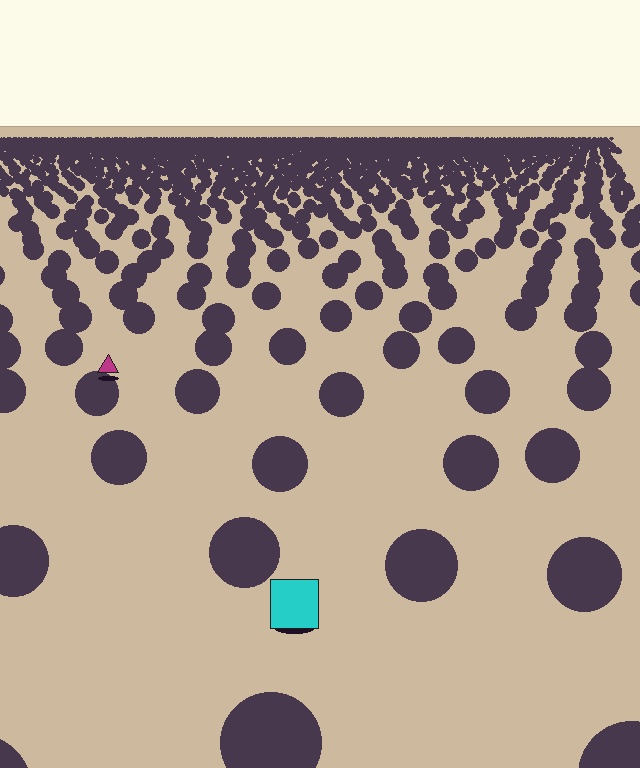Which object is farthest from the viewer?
The magenta triangle is farthest from the viewer. It appears smaller and the ground texture around it is denser.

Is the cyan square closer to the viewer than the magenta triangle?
Yes. The cyan square is closer — you can tell from the texture gradient: the ground texture is coarser near it.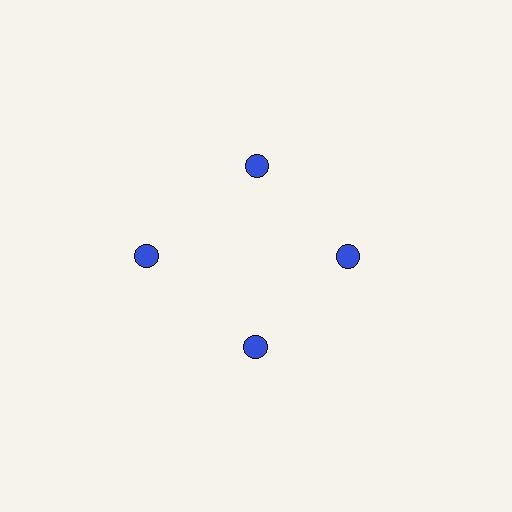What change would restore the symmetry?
The symmetry would be restored by moving it inward, back onto the ring so that all 4 circles sit at equal angles and equal distance from the center.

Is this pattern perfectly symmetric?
No. The 4 blue circles are arranged in a ring, but one element near the 9 o'clock position is pushed outward from the center, breaking the 4-fold rotational symmetry.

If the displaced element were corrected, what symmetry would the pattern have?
It would have 4-fold rotational symmetry — the pattern would map onto itself every 90 degrees.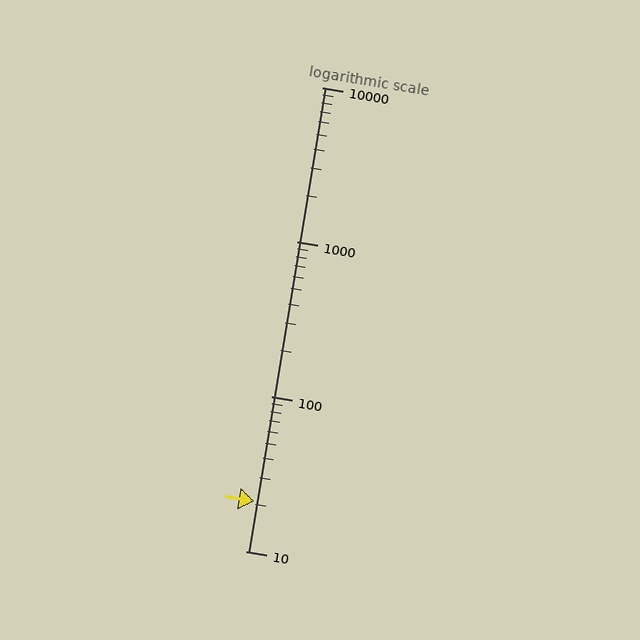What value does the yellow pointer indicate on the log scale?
The pointer indicates approximately 21.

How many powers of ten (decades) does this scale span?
The scale spans 3 decades, from 10 to 10000.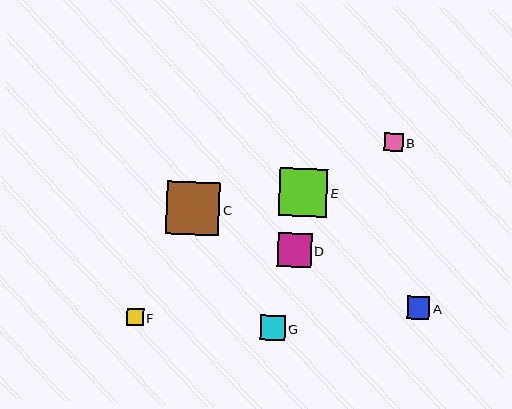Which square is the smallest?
Square F is the smallest with a size of approximately 16 pixels.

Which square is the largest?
Square C is the largest with a size of approximately 53 pixels.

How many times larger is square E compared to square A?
Square E is approximately 2.2 times the size of square A.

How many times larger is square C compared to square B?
Square C is approximately 2.9 times the size of square B.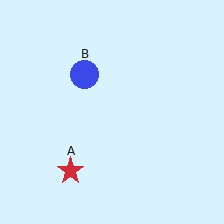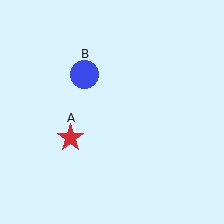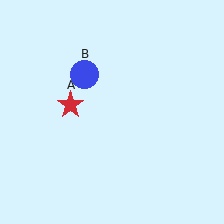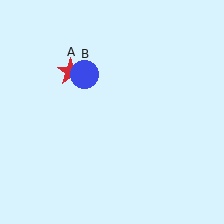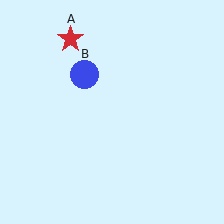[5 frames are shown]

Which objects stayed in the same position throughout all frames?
Blue circle (object B) remained stationary.